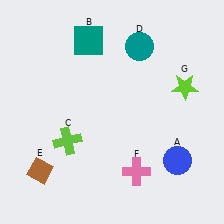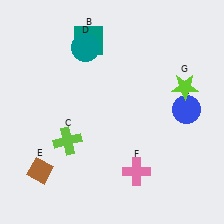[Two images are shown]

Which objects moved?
The objects that moved are: the blue circle (A), the teal circle (D).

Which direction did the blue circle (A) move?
The blue circle (A) moved up.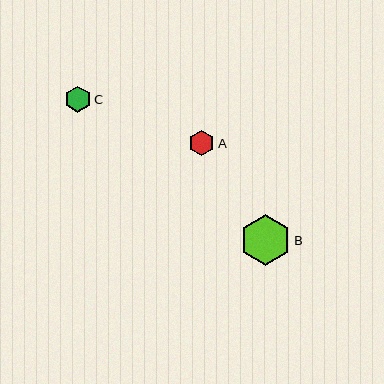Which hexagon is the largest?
Hexagon B is the largest with a size of approximately 51 pixels.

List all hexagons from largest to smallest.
From largest to smallest: B, C, A.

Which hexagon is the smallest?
Hexagon A is the smallest with a size of approximately 25 pixels.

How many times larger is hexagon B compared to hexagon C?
Hexagon B is approximately 1.9 times the size of hexagon C.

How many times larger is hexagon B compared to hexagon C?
Hexagon B is approximately 1.9 times the size of hexagon C.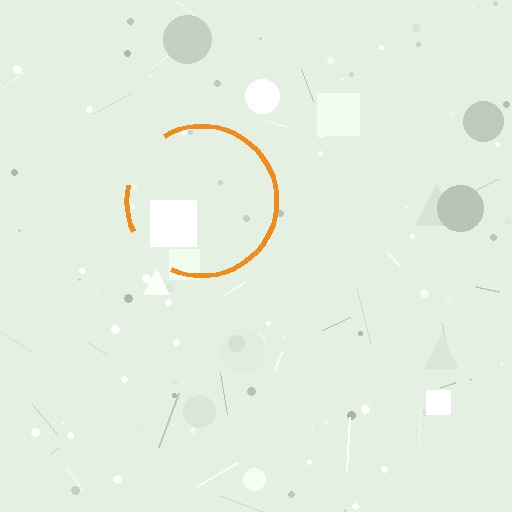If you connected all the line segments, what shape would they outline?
They would outline a circle.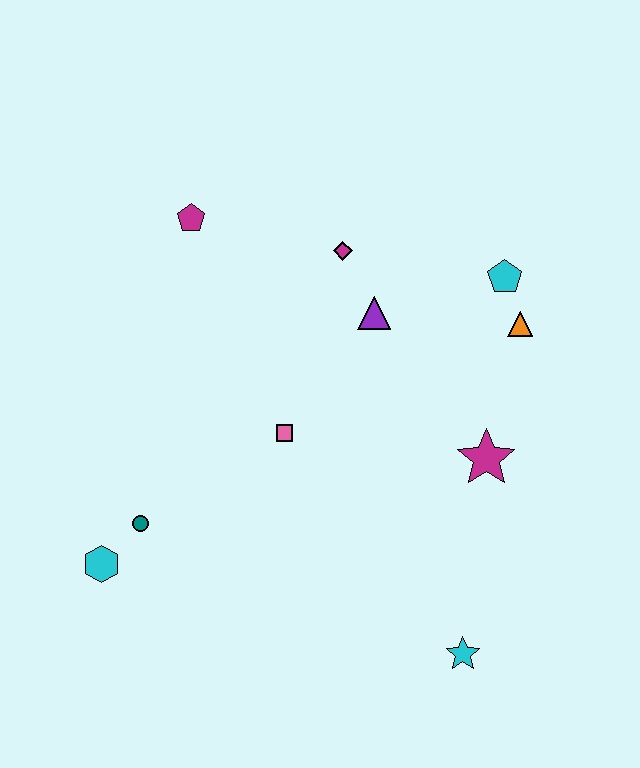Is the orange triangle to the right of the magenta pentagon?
Yes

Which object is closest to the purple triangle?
The magenta diamond is closest to the purple triangle.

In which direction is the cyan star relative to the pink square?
The cyan star is below the pink square.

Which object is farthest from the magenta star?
The cyan hexagon is farthest from the magenta star.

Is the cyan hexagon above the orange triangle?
No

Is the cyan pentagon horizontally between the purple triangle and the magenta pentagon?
No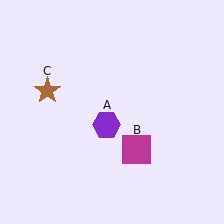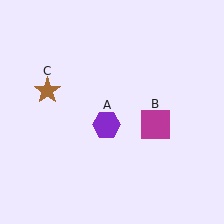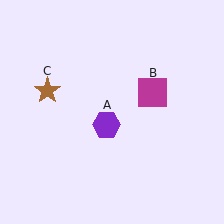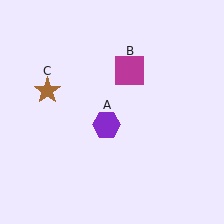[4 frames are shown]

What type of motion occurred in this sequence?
The magenta square (object B) rotated counterclockwise around the center of the scene.